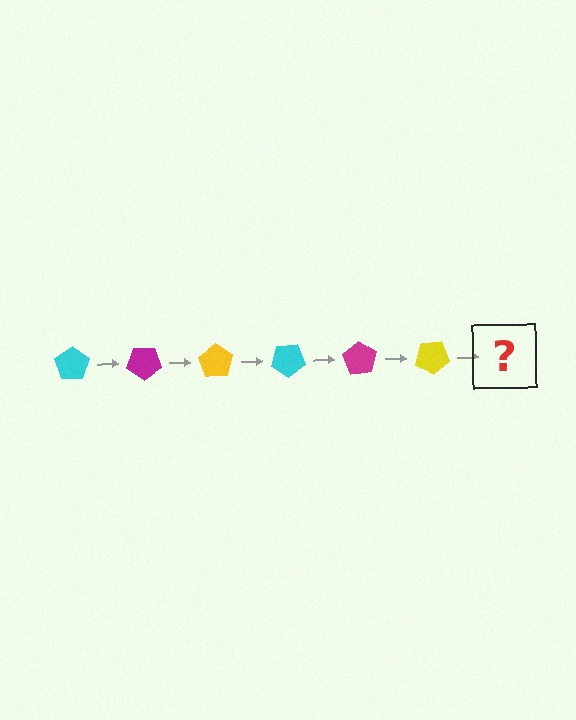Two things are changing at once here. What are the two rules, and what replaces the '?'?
The two rules are that it rotates 35 degrees each step and the color cycles through cyan, magenta, and yellow. The '?' should be a cyan pentagon, rotated 210 degrees from the start.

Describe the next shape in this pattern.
It should be a cyan pentagon, rotated 210 degrees from the start.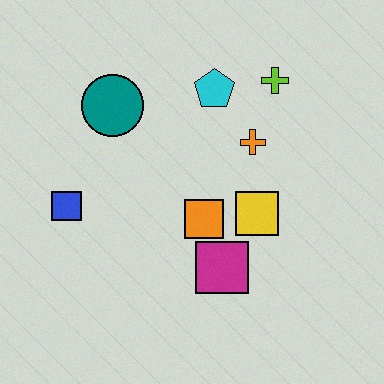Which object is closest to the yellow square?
The orange square is closest to the yellow square.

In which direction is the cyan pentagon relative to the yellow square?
The cyan pentagon is above the yellow square.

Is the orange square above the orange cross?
No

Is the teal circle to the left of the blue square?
No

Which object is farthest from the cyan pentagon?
The blue square is farthest from the cyan pentagon.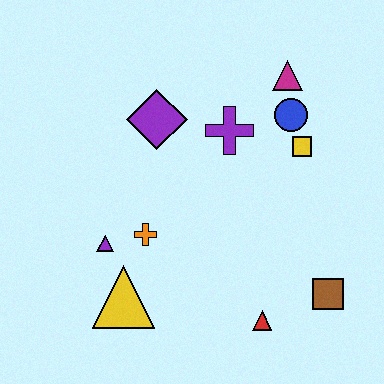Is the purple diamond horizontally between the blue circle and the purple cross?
No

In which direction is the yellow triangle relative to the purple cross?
The yellow triangle is below the purple cross.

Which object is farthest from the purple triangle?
The magenta triangle is farthest from the purple triangle.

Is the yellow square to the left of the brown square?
Yes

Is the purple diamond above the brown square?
Yes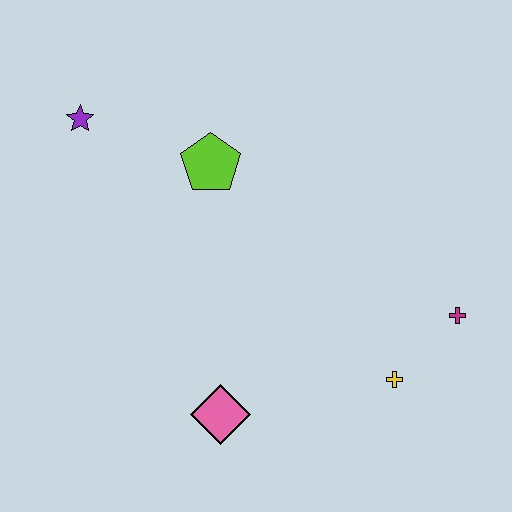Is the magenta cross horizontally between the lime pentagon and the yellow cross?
No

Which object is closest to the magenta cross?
The yellow cross is closest to the magenta cross.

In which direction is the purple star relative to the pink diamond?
The purple star is above the pink diamond.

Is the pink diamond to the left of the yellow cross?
Yes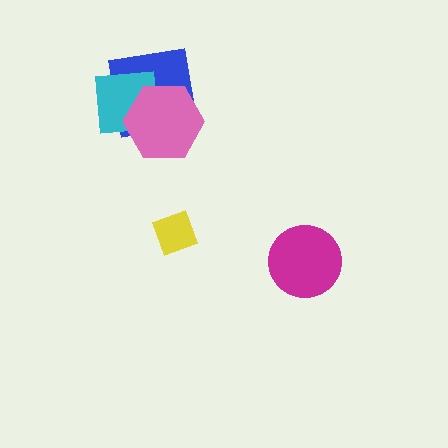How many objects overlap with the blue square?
2 objects overlap with the blue square.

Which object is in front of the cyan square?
The pink hexagon is in front of the cyan square.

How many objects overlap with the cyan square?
2 objects overlap with the cyan square.